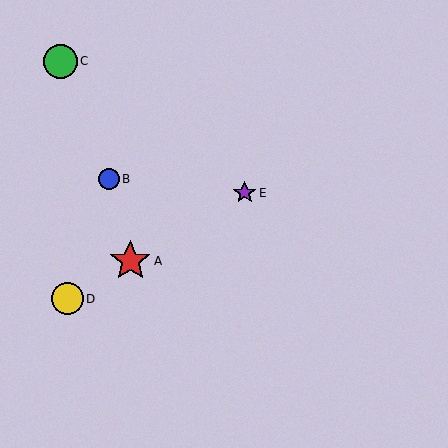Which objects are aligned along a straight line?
Objects A, D, E are aligned along a straight line.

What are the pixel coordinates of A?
Object A is at (130, 261).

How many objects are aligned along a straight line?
3 objects (A, D, E) are aligned along a straight line.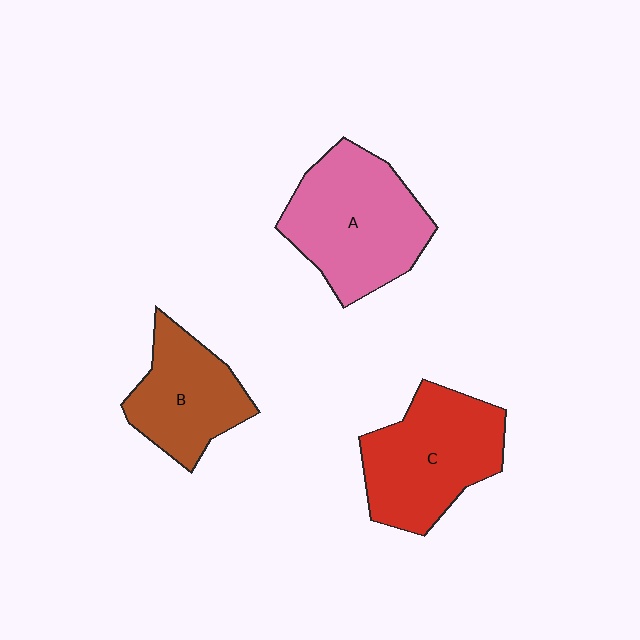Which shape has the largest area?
Shape A (pink).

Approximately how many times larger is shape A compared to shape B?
Approximately 1.4 times.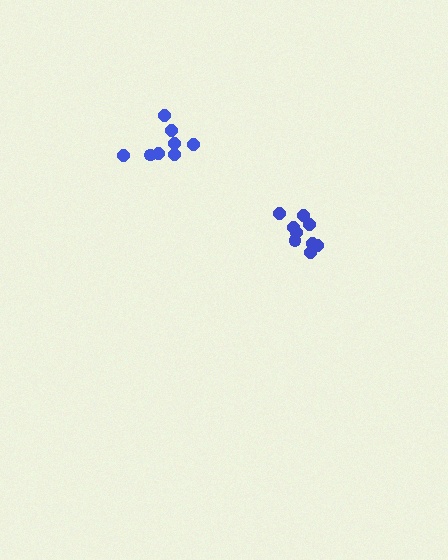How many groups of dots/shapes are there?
There are 2 groups.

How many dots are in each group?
Group 1: 8 dots, Group 2: 9 dots (17 total).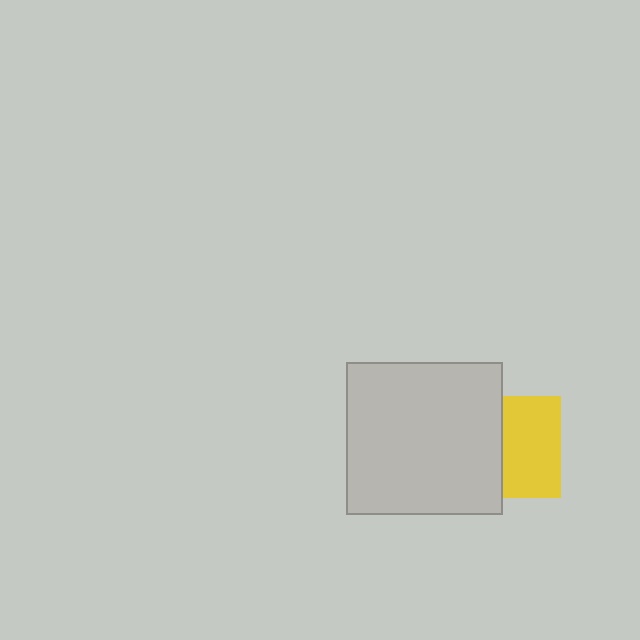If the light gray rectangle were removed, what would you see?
You would see the complete yellow square.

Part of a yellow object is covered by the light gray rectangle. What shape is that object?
It is a square.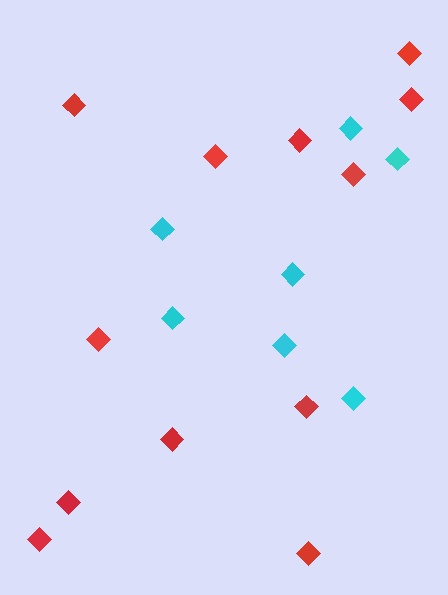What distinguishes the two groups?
There are 2 groups: one group of red diamonds (12) and one group of cyan diamonds (7).